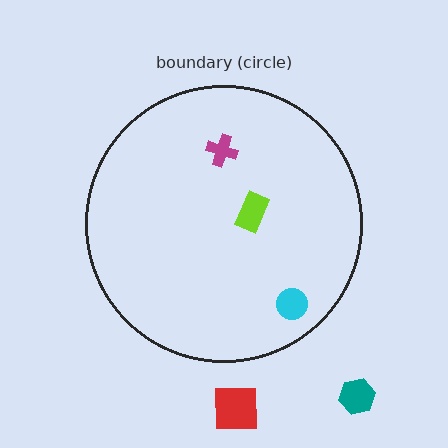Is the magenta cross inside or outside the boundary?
Inside.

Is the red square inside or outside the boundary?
Outside.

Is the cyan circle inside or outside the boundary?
Inside.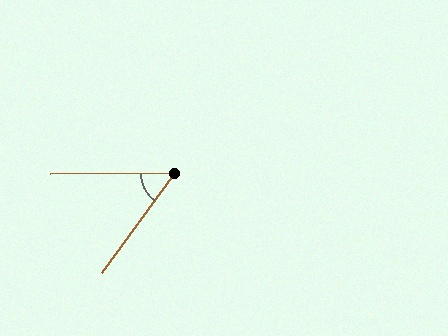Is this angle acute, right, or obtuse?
It is acute.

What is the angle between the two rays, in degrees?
Approximately 53 degrees.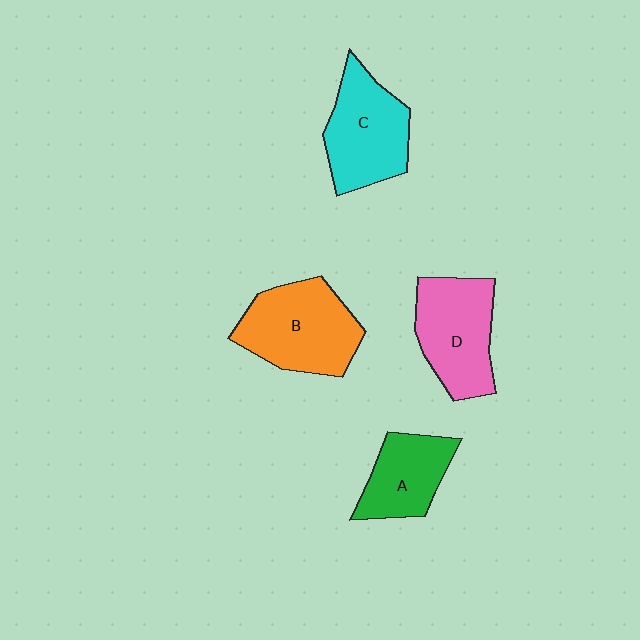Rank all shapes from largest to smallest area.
From largest to smallest: B (orange), D (pink), C (cyan), A (green).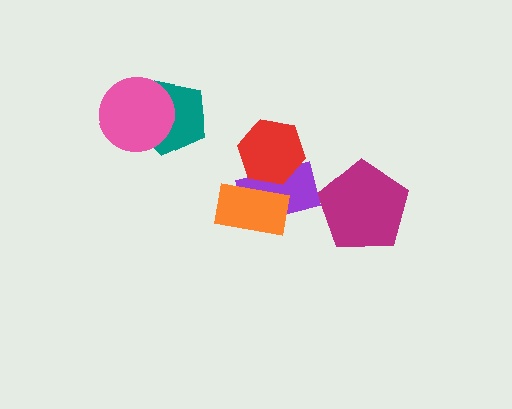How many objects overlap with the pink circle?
1 object overlaps with the pink circle.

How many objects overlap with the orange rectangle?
2 objects overlap with the orange rectangle.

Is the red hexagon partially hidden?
Yes, it is partially covered by another shape.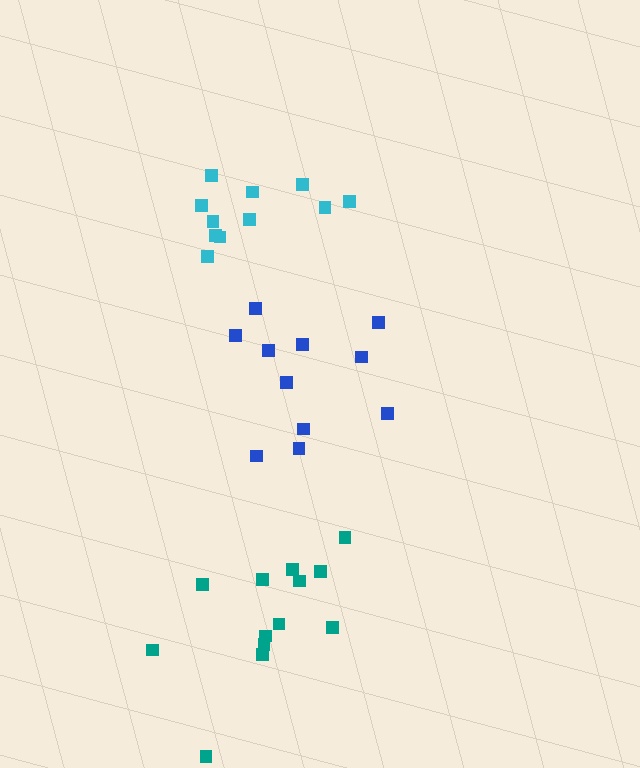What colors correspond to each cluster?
The clusters are colored: teal, blue, cyan.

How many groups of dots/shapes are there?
There are 3 groups.